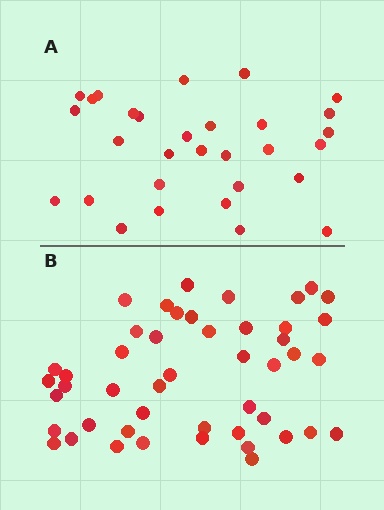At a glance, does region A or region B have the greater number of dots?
Region B (the bottom region) has more dots.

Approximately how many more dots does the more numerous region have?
Region B has approximately 15 more dots than region A.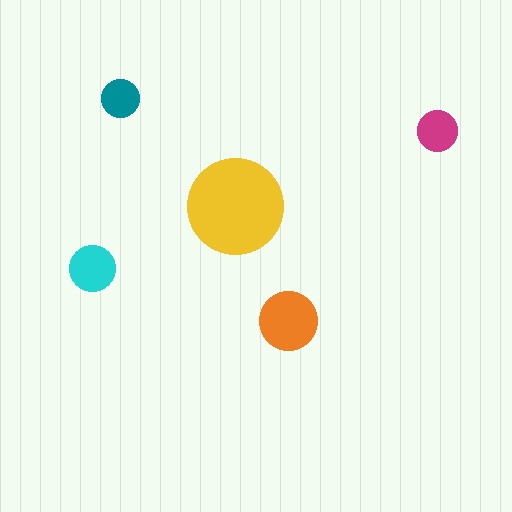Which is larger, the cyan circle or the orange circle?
The orange one.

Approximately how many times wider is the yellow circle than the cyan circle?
About 2 times wider.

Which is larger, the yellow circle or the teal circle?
The yellow one.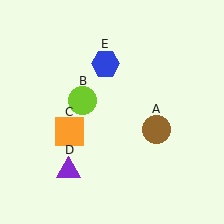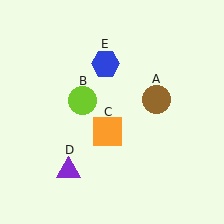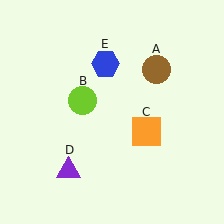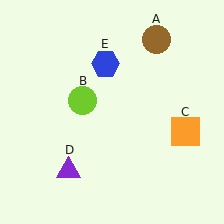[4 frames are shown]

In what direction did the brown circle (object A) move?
The brown circle (object A) moved up.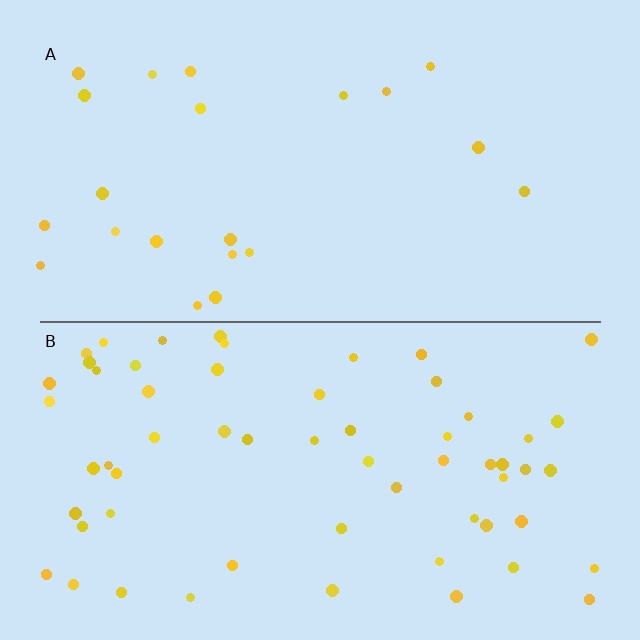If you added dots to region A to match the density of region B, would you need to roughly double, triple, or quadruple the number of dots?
Approximately triple.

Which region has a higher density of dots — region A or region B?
B (the bottom).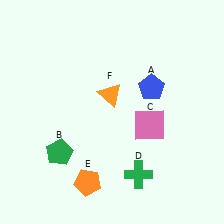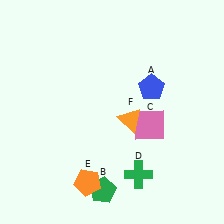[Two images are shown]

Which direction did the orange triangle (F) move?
The orange triangle (F) moved down.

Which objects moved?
The objects that moved are: the green pentagon (B), the orange triangle (F).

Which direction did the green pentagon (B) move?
The green pentagon (B) moved right.